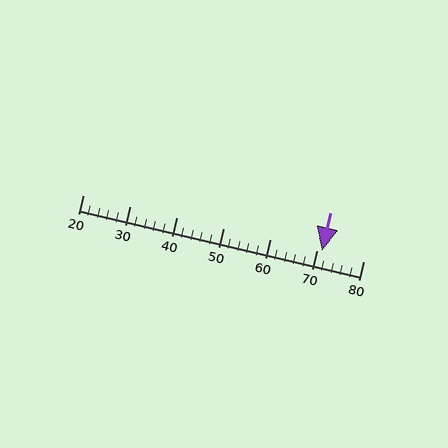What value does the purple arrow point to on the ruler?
The purple arrow points to approximately 71.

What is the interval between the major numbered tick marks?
The major tick marks are spaced 10 units apart.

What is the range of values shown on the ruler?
The ruler shows values from 20 to 80.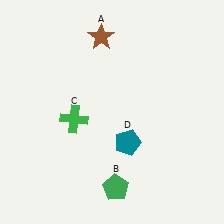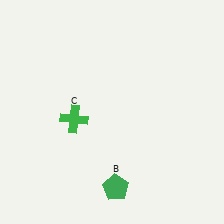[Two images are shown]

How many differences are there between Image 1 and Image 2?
There are 2 differences between the two images.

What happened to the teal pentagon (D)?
The teal pentagon (D) was removed in Image 2. It was in the bottom-right area of Image 1.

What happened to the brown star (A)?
The brown star (A) was removed in Image 2. It was in the top-left area of Image 1.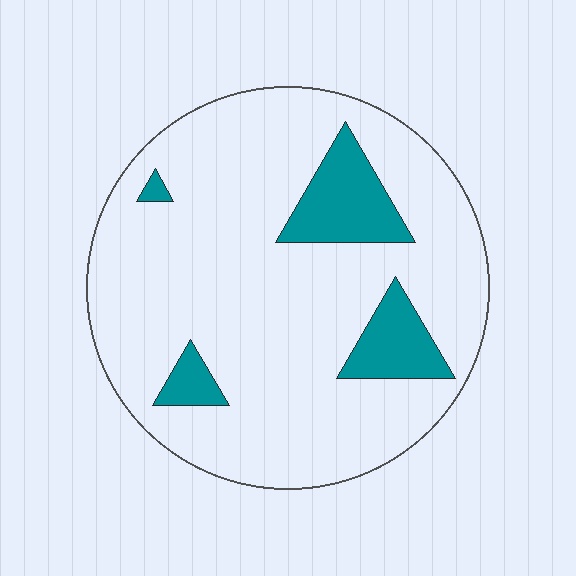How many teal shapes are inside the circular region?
4.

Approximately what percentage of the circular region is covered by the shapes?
Approximately 15%.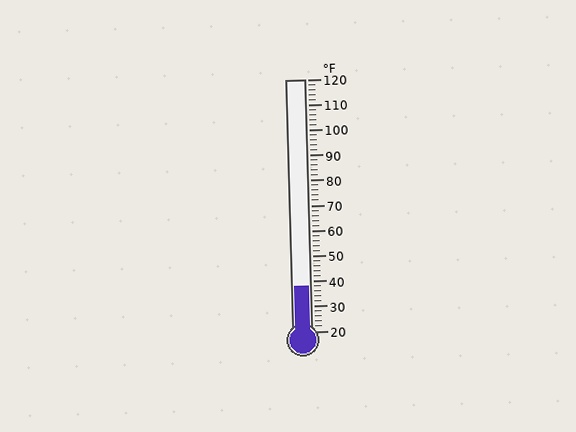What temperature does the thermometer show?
The thermometer shows approximately 38°F.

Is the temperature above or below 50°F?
The temperature is below 50°F.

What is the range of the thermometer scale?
The thermometer scale ranges from 20°F to 120°F.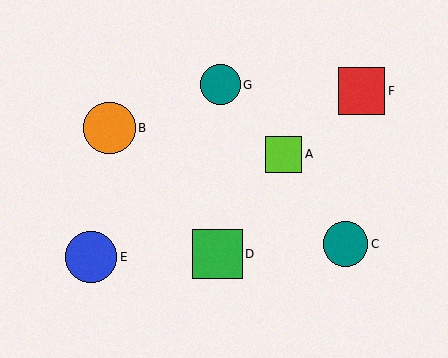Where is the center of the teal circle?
The center of the teal circle is at (220, 85).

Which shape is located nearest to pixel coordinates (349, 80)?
The red square (labeled F) at (361, 91) is nearest to that location.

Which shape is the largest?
The orange circle (labeled B) is the largest.